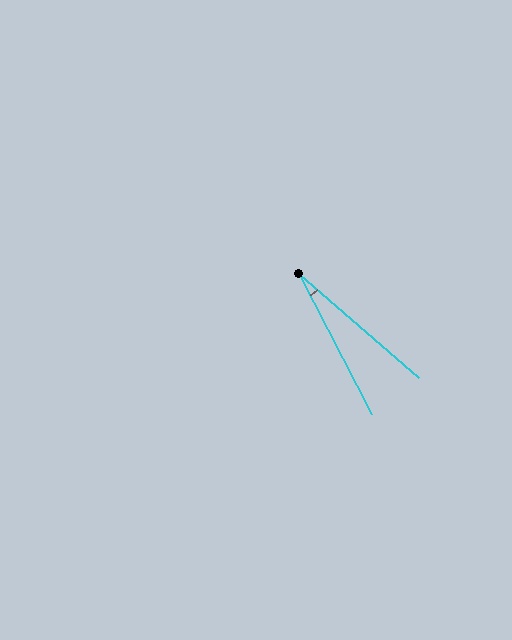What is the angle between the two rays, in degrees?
Approximately 22 degrees.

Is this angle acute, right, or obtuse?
It is acute.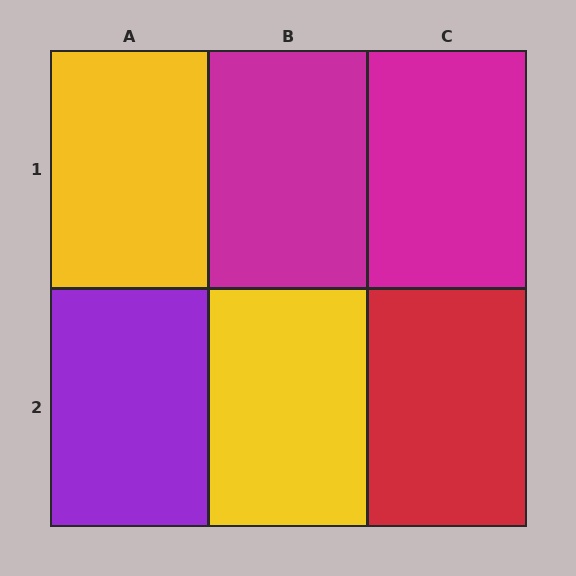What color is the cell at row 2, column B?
Yellow.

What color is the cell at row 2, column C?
Red.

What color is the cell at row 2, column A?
Purple.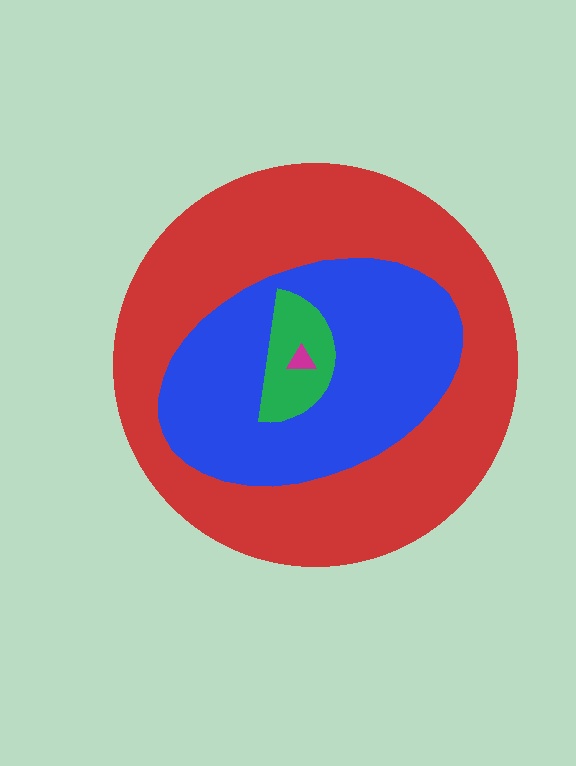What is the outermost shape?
The red circle.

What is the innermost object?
The magenta triangle.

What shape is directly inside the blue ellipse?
The green semicircle.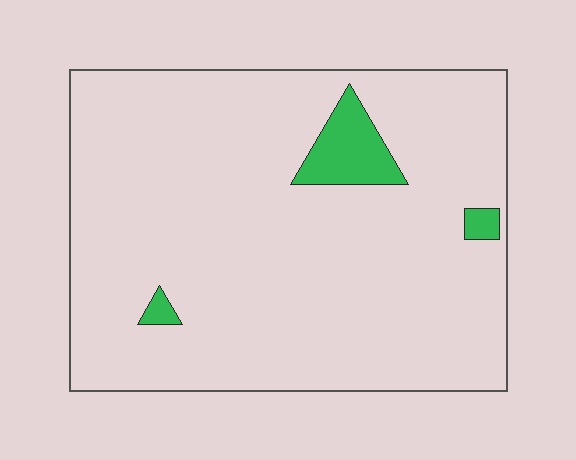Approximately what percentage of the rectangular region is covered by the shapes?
Approximately 5%.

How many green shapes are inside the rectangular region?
3.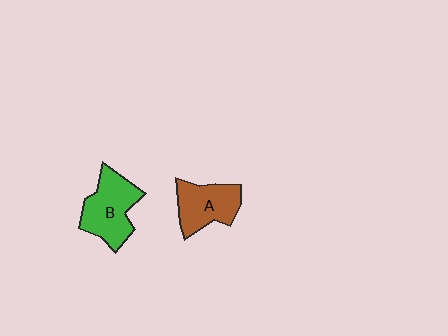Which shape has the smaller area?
Shape A (brown).